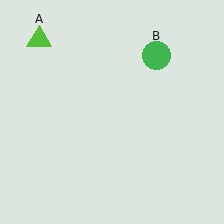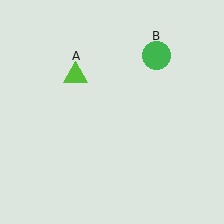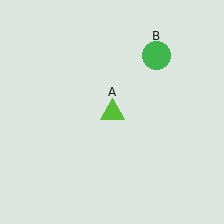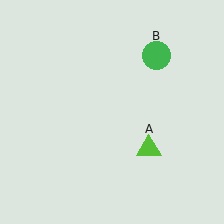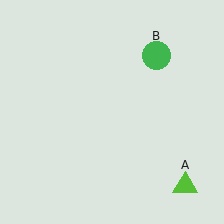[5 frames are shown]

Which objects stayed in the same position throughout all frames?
Green circle (object B) remained stationary.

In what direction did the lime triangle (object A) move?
The lime triangle (object A) moved down and to the right.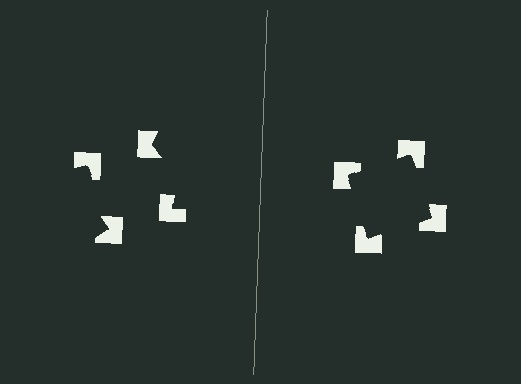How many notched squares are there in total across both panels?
8 — 4 on each side.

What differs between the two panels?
The notched squares are positioned identically on both sides; only the wedge orientations differ. On the right they align to a square; on the left they are misaligned.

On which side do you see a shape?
An illusory square appears on the right side. On the left side the wedge cuts are rotated, so no coherent shape forms.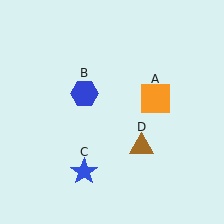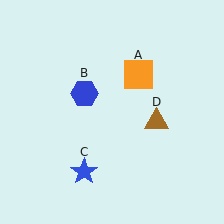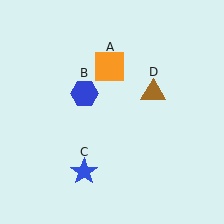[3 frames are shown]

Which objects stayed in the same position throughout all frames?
Blue hexagon (object B) and blue star (object C) remained stationary.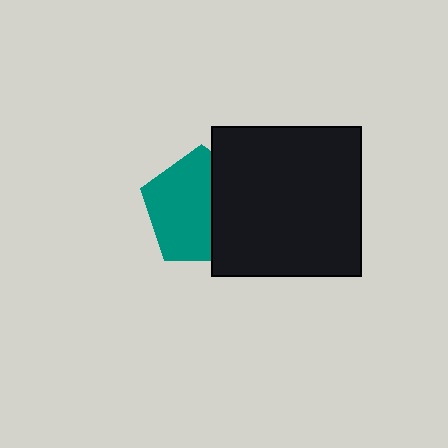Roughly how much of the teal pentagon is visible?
About half of it is visible (roughly 61%).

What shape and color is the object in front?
The object in front is a black square.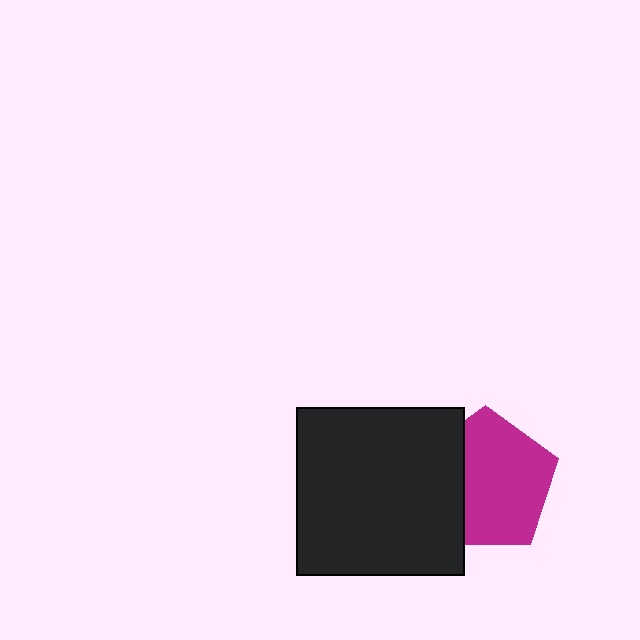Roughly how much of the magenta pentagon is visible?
Most of it is visible (roughly 69%).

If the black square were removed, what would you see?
You would see the complete magenta pentagon.